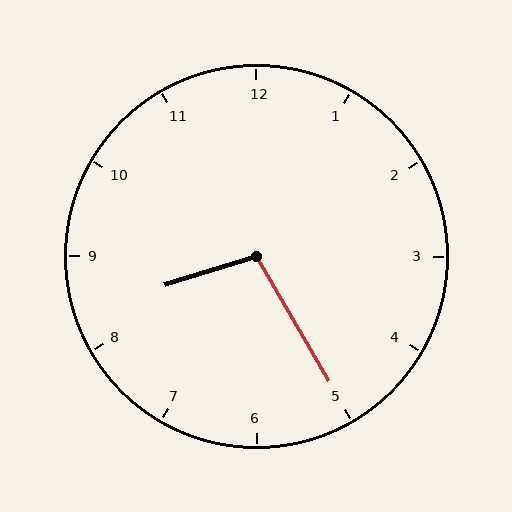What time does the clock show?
8:25.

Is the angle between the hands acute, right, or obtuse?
It is obtuse.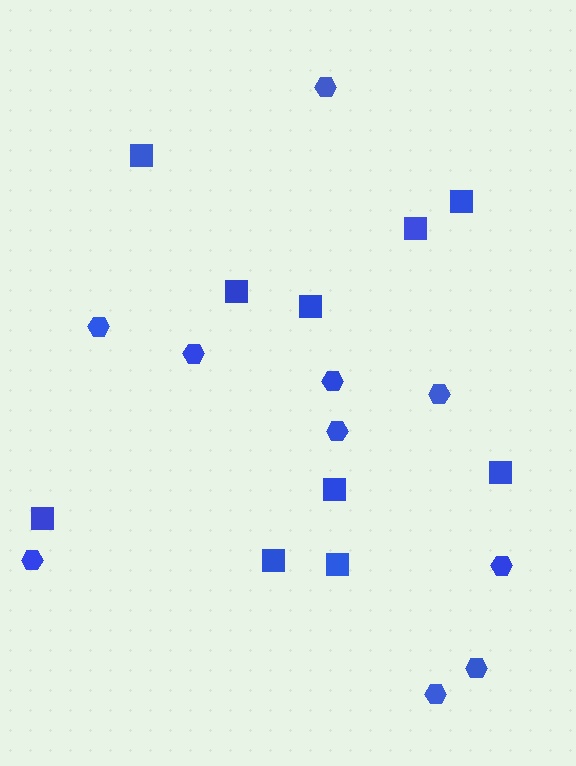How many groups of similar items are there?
There are 2 groups: one group of squares (10) and one group of hexagons (10).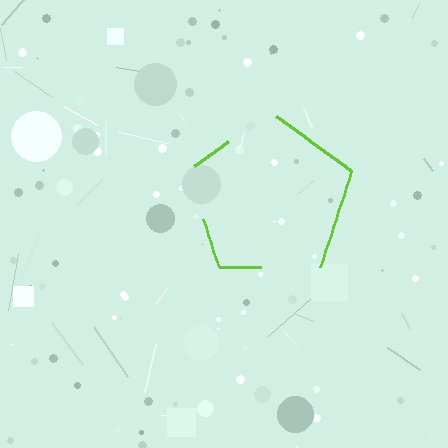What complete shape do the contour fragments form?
The contour fragments form a pentagon.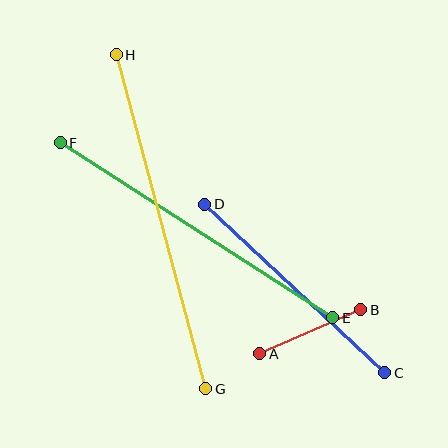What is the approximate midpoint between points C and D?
The midpoint is at approximately (295, 289) pixels.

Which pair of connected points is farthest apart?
Points G and H are farthest apart.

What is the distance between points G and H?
The distance is approximately 346 pixels.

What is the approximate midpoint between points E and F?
The midpoint is at approximately (196, 230) pixels.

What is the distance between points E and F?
The distance is approximately 324 pixels.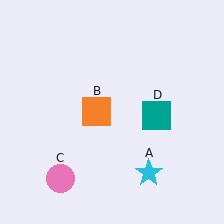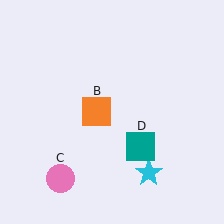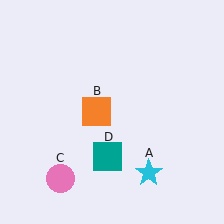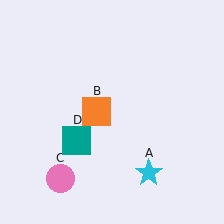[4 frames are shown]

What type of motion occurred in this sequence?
The teal square (object D) rotated clockwise around the center of the scene.